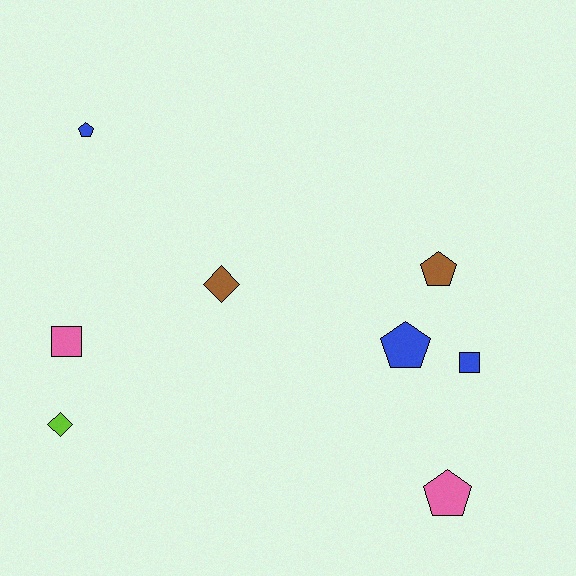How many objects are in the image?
There are 8 objects.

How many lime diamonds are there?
There is 1 lime diamond.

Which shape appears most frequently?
Pentagon, with 4 objects.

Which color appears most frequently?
Blue, with 3 objects.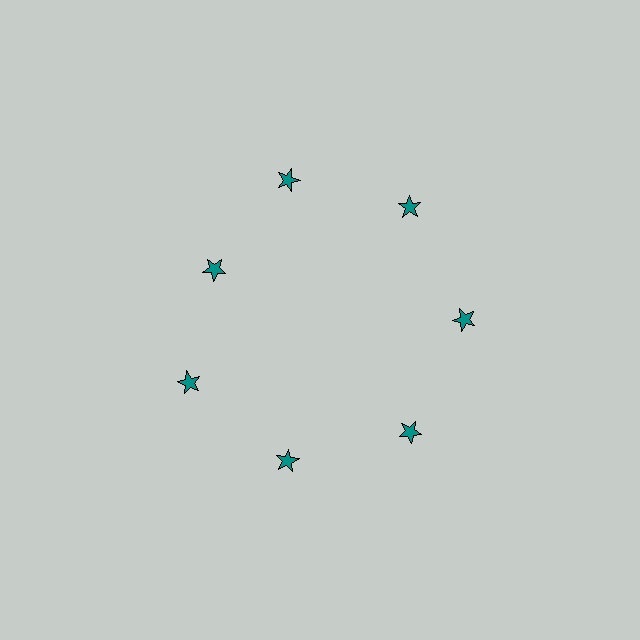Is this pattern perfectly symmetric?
No. The 7 teal stars are arranged in a ring, but one element near the 10 o'clock position is pulled inward toward the center, breaking the 7-fold rotational symmetry.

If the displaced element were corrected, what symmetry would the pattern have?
It would have 7-fold rotational symmetry — the pattern would map onto itself every 51 degrees.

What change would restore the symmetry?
The symmetry would be restored by moving it outward, back onto the ring so that all 7 stars sit at equal angles and equal distance from the center.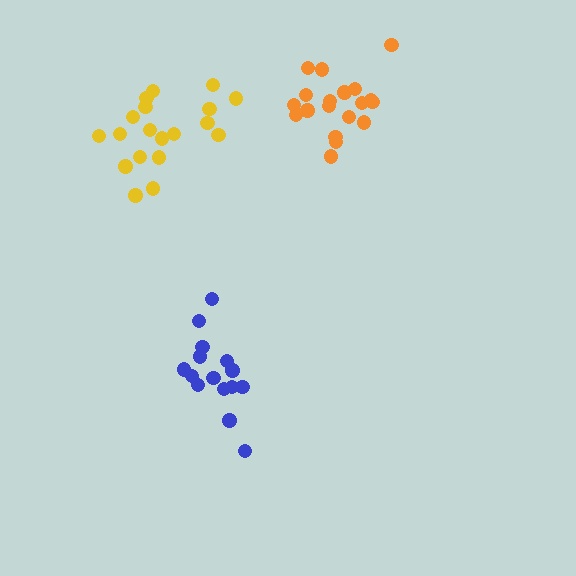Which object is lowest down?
The blue cluster is bottommost.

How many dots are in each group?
Group 1: 15 dots, Group 2: 19 dots, Group 3: 19 dots (53 total).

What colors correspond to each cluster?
The clusters are colored: blue, orange, yellow.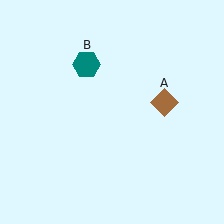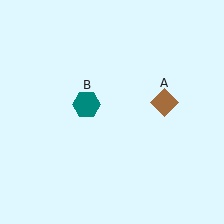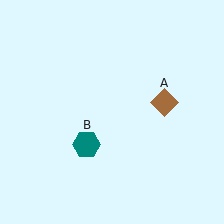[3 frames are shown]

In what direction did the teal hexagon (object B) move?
The teal hexagon (object B) moved down.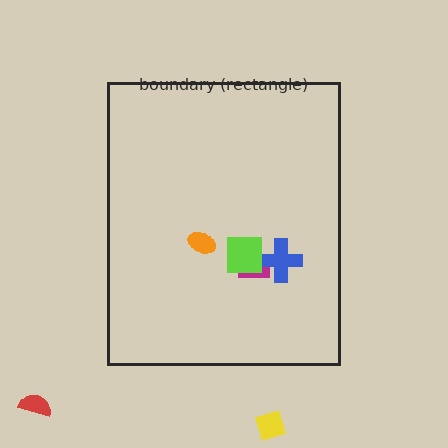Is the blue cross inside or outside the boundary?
Inside.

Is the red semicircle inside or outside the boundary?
Outside.